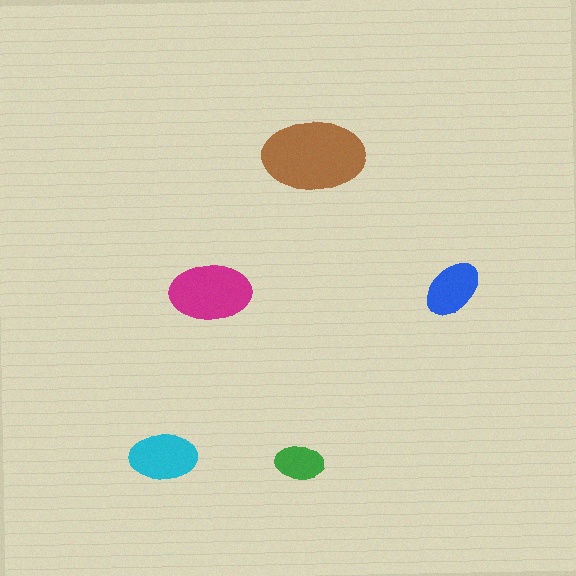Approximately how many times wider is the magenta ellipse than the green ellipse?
About 1.5 times wider.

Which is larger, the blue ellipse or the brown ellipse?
The brown one.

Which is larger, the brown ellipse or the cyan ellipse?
The brown one.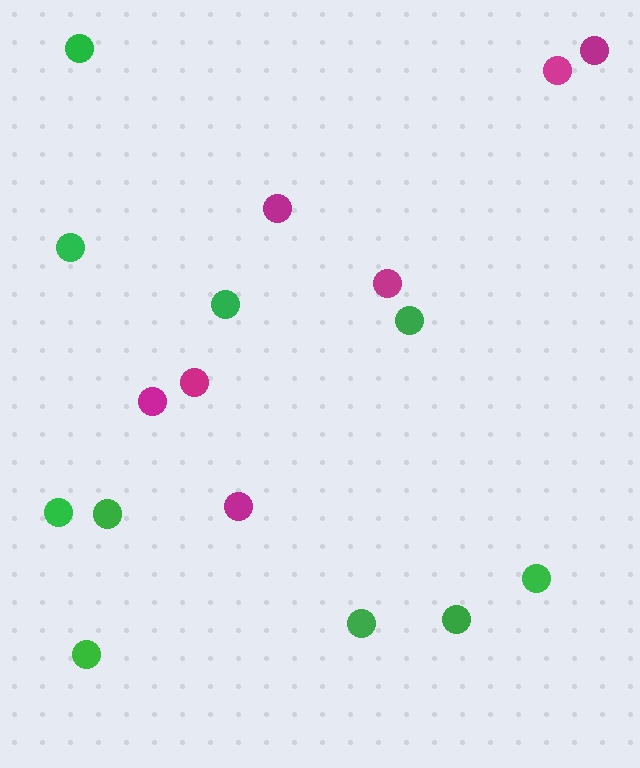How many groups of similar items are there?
There are 2 groups: one group of green circles (10) and one group of magenta circles (7).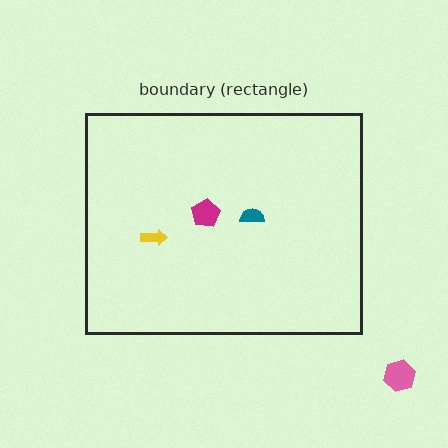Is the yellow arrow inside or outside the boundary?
Inside.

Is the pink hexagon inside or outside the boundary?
Outside.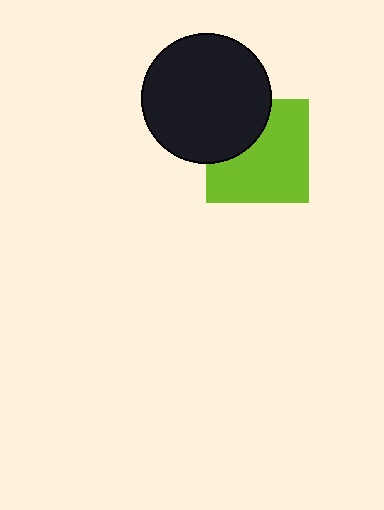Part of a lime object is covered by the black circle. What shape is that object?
It is a square.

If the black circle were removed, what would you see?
You would see the complete lime square.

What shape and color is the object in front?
The object in front is a black circle.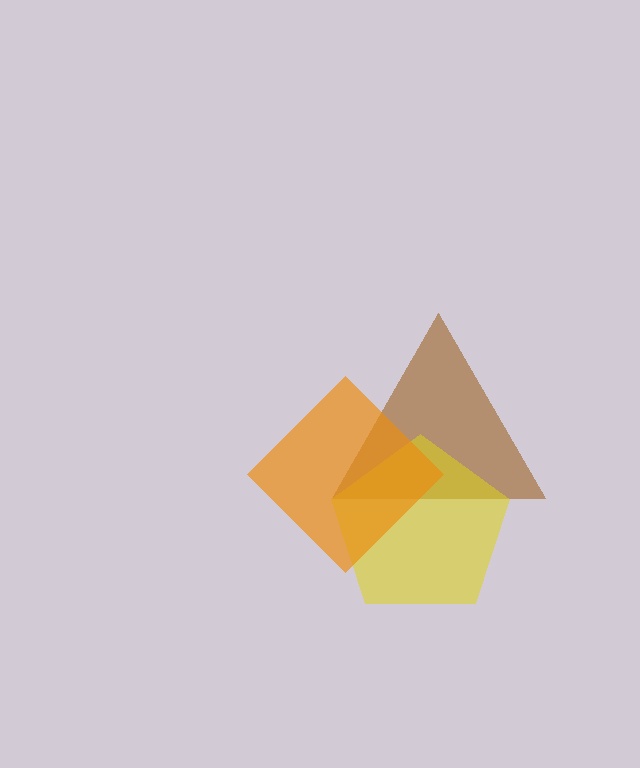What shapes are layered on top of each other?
The layered shapes are: a brown triangle, a yellow pentagon, an orange diamond.